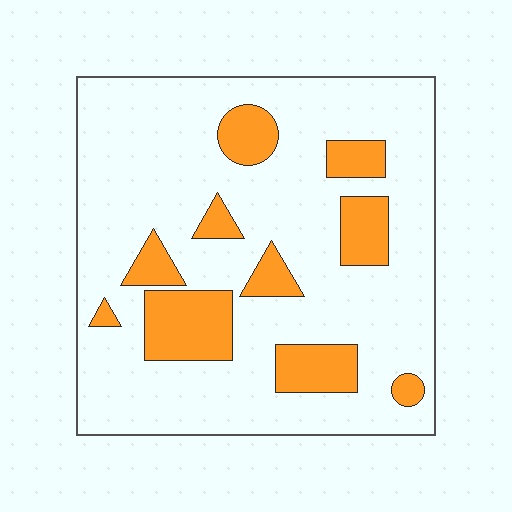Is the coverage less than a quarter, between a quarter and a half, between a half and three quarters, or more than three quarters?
Less than a quarter.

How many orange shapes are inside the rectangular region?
10.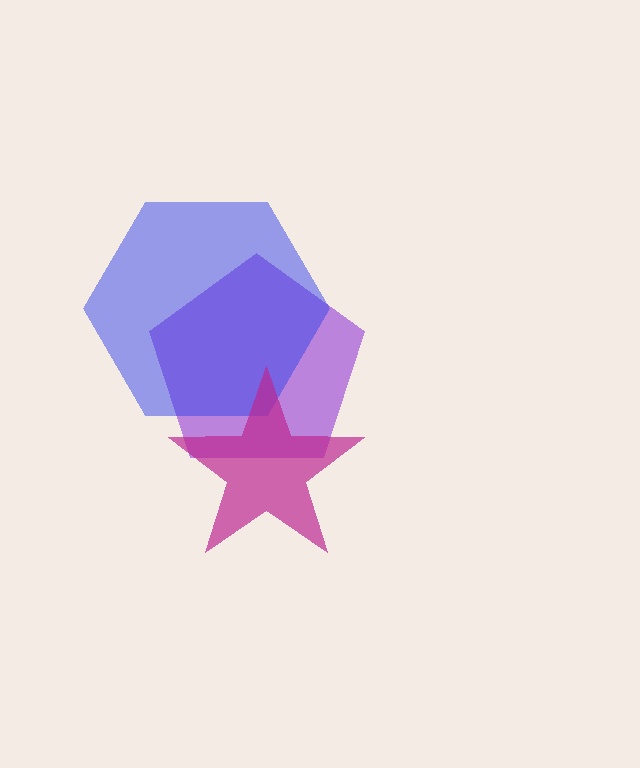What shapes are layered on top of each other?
The layered shapes are: a purple pentagon, a blue hexagon, a magenta star.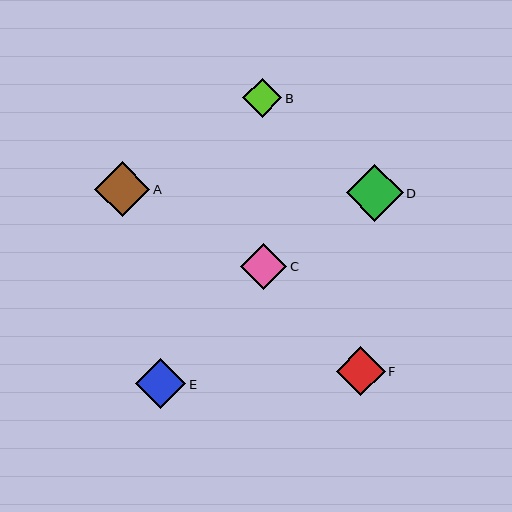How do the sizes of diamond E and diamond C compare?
Diamond E and diamond C are approximately the same size.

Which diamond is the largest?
Diamond D is the largest with a size of approximately 57 pixels.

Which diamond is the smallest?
Diamond B is the smallest with a size of approximately 40 pixels.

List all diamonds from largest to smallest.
From largest to smallest: D, A, E, F, C, B.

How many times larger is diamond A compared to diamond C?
Diamond A is approximately 1.2 times the size of diamond C.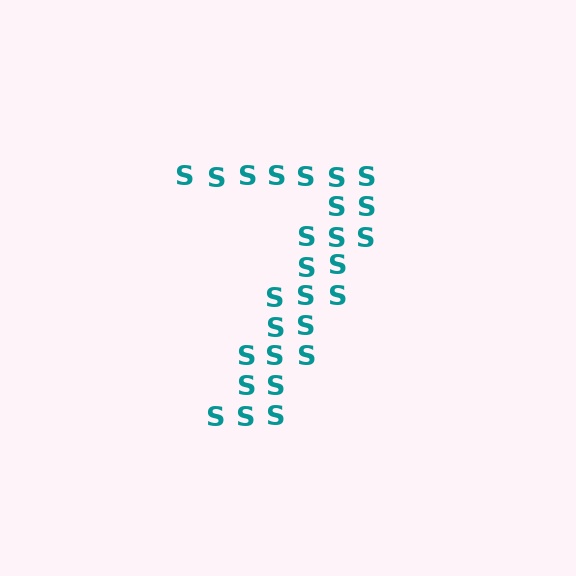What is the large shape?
The large shape is the digit 7.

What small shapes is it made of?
It is made of small letter S's.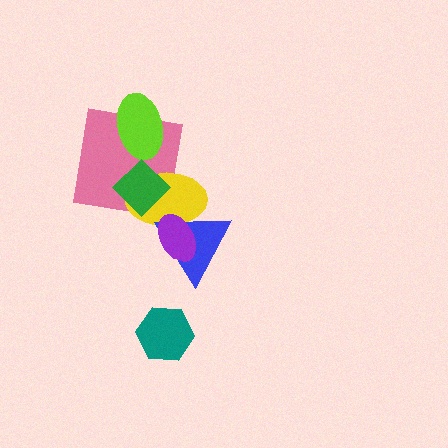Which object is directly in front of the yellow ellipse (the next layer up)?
The green diamond is directly in front of the yellow ellipse.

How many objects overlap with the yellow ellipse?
4 objects overlap with the yellow ellipse.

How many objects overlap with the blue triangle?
2 objects overlap with the blue triangle.